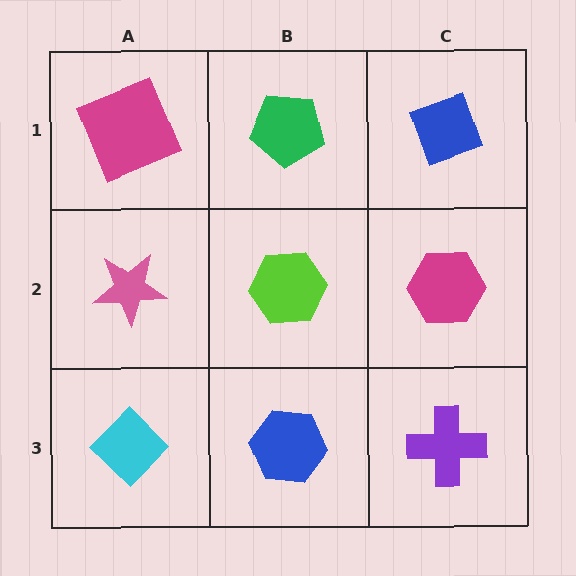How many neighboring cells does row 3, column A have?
2.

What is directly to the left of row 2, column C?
A lime hexagon.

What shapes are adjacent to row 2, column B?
A green pentagon (row 1, column B), a blue hexagon (row 3, column B), a pink star (row 2, column A), a magenta hexagon (row 2, column C).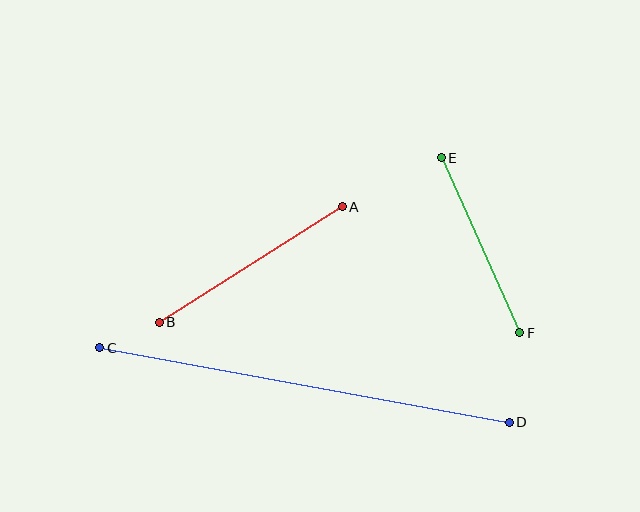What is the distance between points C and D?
The distance is approximately 416 pixels.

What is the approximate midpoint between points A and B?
The midpoint is at approximately (251, 264) pixels.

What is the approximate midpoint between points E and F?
The midpoint is at approximately (480, 245) pixels.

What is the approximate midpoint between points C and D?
The midpoint is at approximately (305, 385) pixels.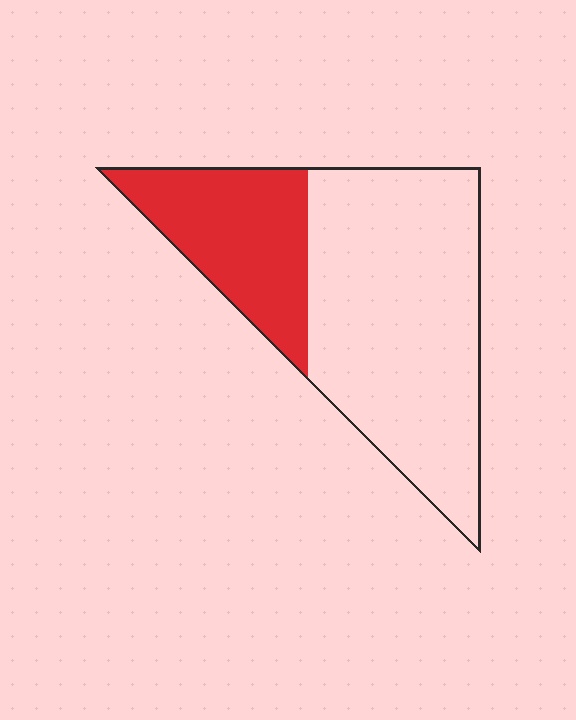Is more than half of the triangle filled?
No.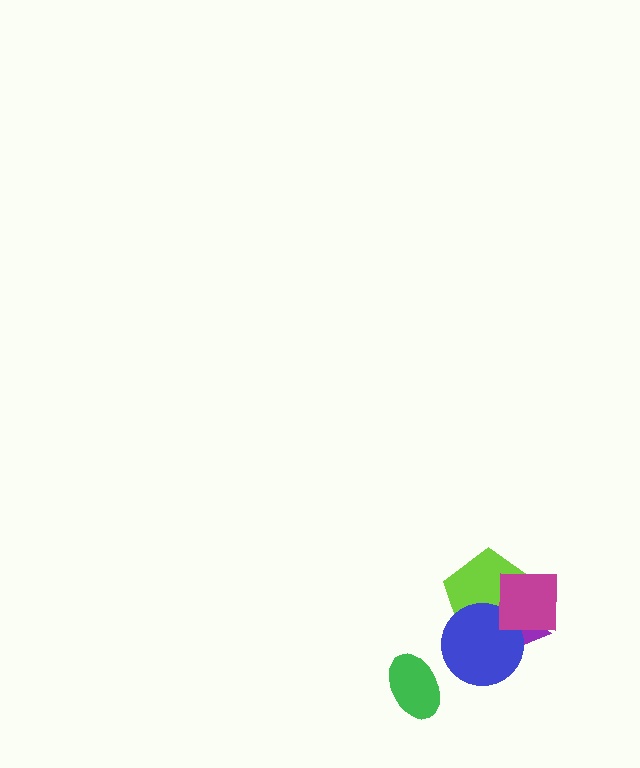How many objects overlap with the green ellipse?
0 objects overlap with the green ellipse.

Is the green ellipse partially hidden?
No, no other shape covers it.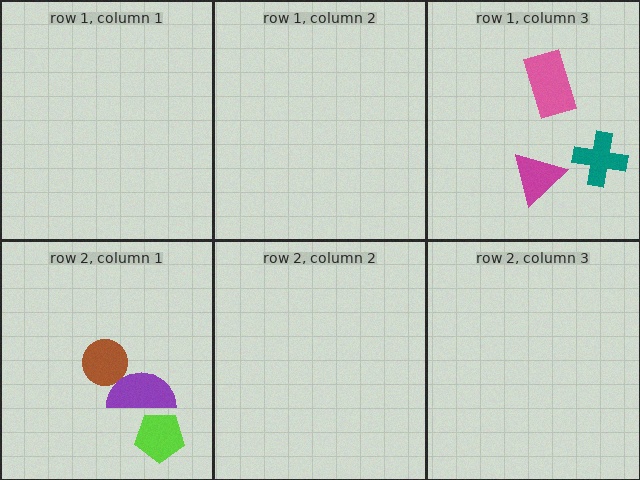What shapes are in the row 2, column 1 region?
The lime pentagon, the brown circle, the purple semicircle.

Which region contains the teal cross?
The row 1, column 3 region.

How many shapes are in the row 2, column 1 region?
3.